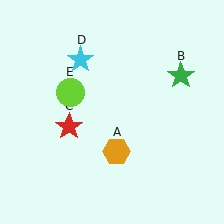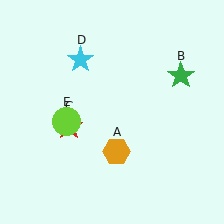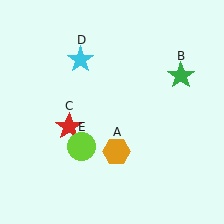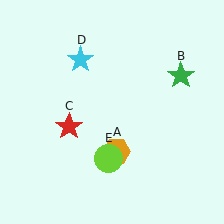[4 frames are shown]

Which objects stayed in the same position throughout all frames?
Orange hexagon (object A) and green star (object B) and red star (object C) and cyan star (object D) remained stationary.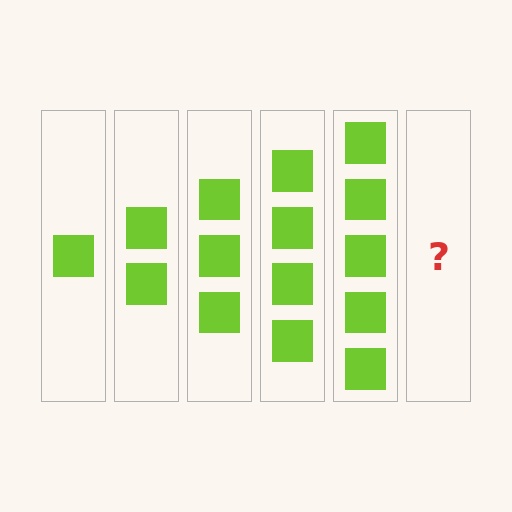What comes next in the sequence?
The next element should be 6 squares.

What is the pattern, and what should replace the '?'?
The pattern is that each step adds one more square. The '?' should be 6 squares.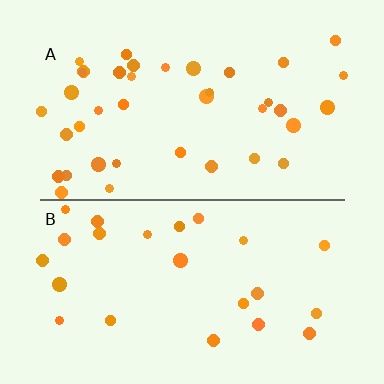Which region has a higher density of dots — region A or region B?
A (the top).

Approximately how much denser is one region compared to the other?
Approximately 1.6× — region A over region B.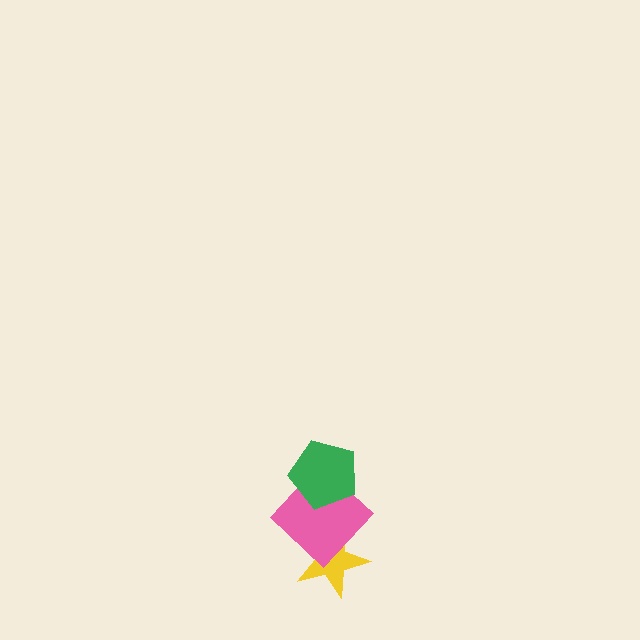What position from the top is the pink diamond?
The pink diamond is 2nd from the top.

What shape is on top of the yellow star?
The pink diamond is on top of the yellow star.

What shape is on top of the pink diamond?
The green pentagon is on top of the pink diamond.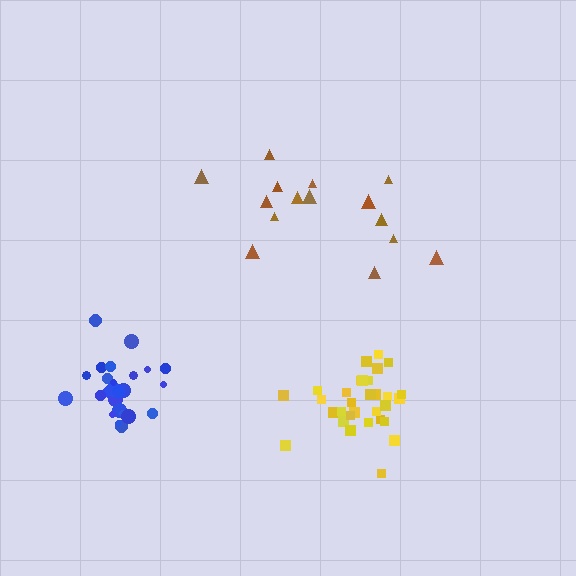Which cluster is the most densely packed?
Yellow.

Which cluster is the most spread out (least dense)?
Brown.